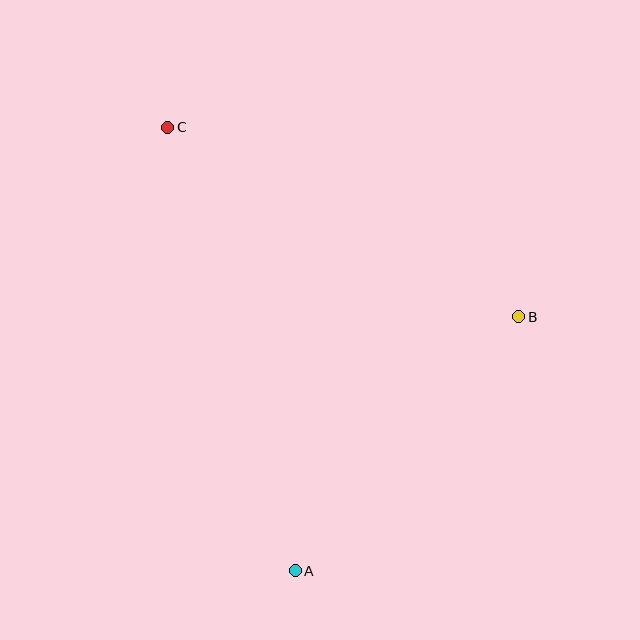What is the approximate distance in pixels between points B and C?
The distance between B and C is approximately 399 pixels.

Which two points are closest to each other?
Points A and B are closest to each other.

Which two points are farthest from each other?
Points A and C are farthest from each other.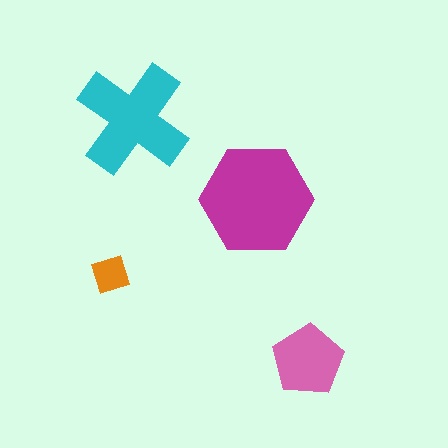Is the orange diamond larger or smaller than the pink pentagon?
Smaller.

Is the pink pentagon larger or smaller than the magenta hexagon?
Smaller.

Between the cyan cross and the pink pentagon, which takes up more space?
The cyan cross.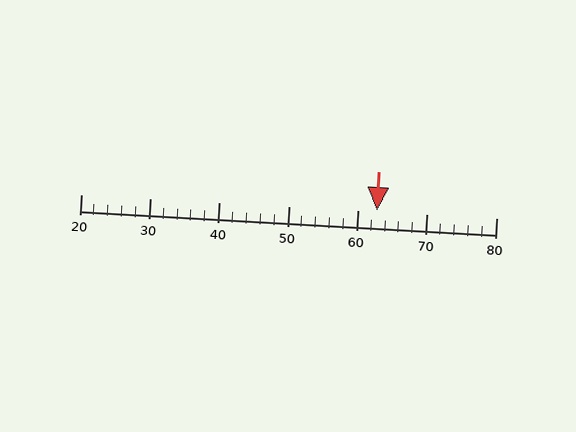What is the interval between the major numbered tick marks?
The major tick marks are spaced 10 units apart.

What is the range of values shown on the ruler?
The ruler shows values from 20 to 80.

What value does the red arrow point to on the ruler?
The red arrow points to approximately 63.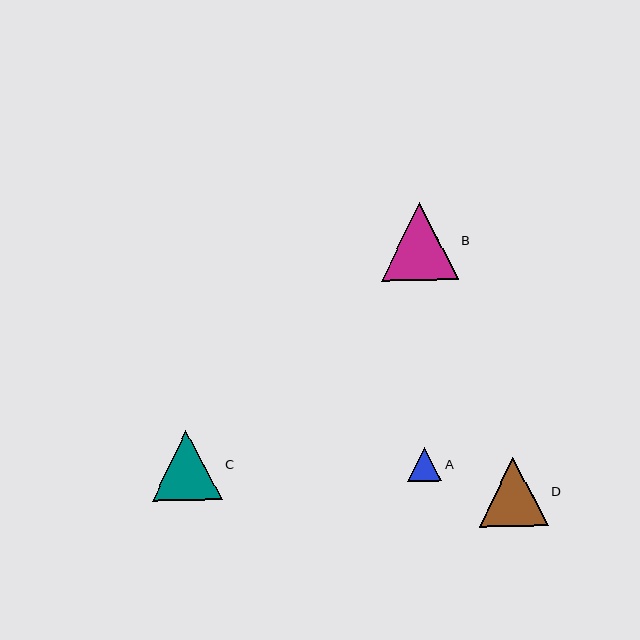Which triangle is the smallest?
Triangle A is the smallest with a size of approximately 34 pixels.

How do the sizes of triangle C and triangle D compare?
Triangle C and triangle D are approximately the same size.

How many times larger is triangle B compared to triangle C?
Triangle B is approximately 1.1 times the size of triangle C.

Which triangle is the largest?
Triangle B is the largest with a size of approximately 77 pixels.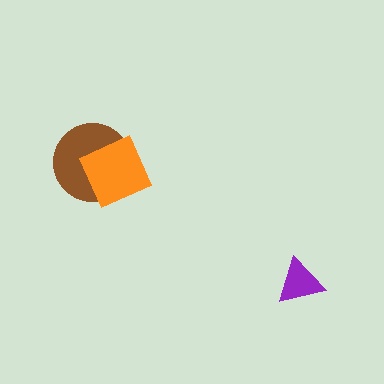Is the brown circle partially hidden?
Yes, it is partially covered by another shape.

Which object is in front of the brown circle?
The orange square is in front of the brown circle.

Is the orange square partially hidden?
No, no other shape covers it.